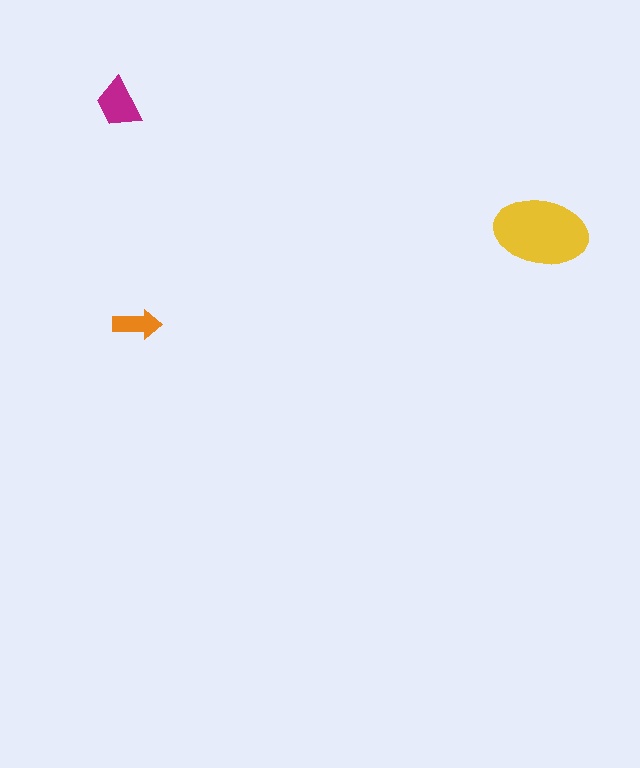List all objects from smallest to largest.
The orange arrow, the magenta trapezoid, the yellow ellipse.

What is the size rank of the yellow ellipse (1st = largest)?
1st.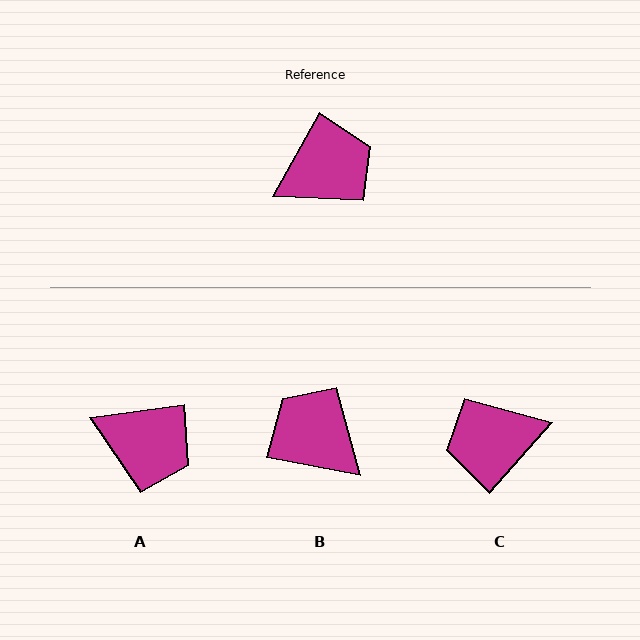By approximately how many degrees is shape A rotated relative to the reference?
Approximately 53 degrees clockwise.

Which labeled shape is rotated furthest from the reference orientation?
C, about 168 degrees away.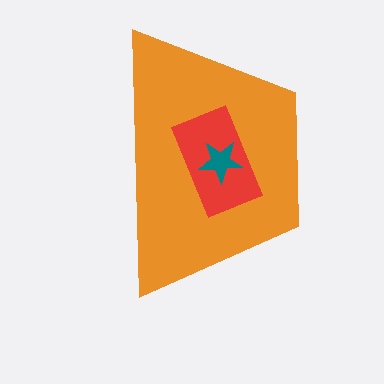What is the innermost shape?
The teal star.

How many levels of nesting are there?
3.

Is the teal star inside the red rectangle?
Yes.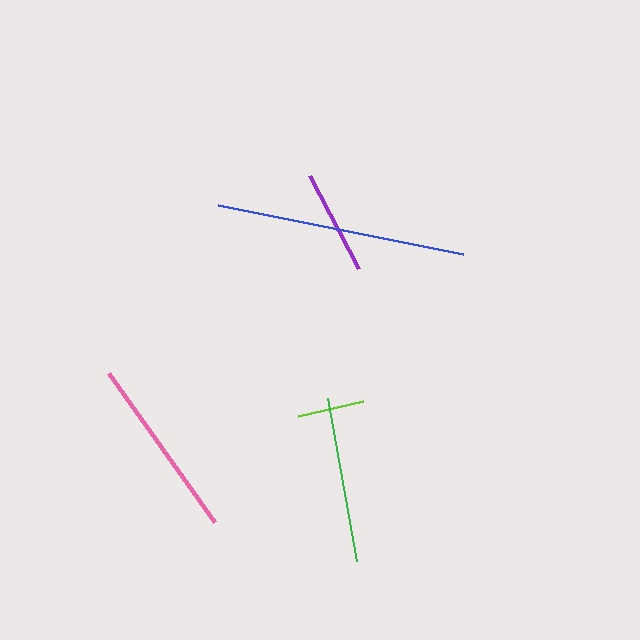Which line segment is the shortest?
The lime line is the shortest at approximately 66 pixels.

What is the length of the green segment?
The green segment is approximately 166 pixels long.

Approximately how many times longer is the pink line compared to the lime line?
The pink line is approximately 2.7 times the length of the lime line.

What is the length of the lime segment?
The lime segment is approximately 66 pixels long.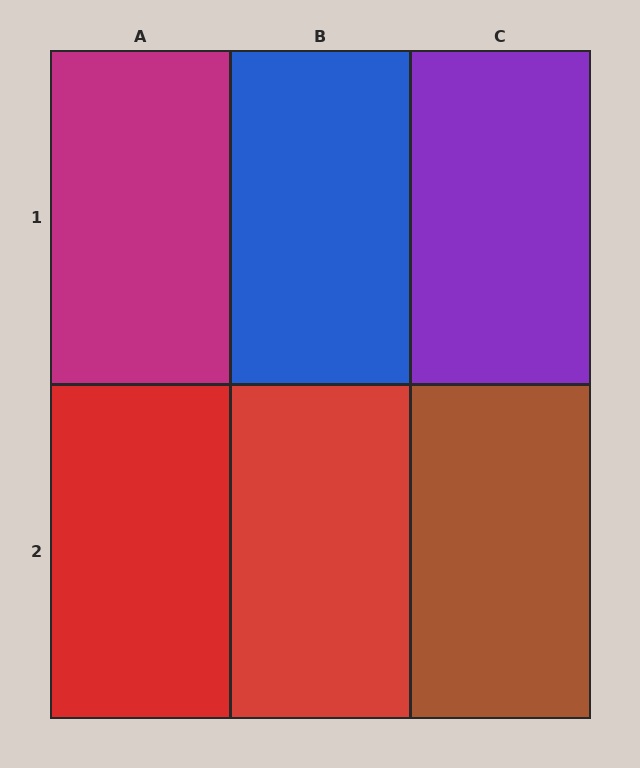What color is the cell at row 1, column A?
Magenta.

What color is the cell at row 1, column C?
Purple.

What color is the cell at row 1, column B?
Blue.